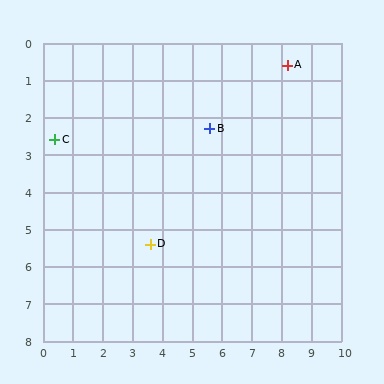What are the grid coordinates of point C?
Point C is at approximately (0.4, 2.6).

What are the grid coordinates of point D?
Point D is at approximately (3.6, 5.4).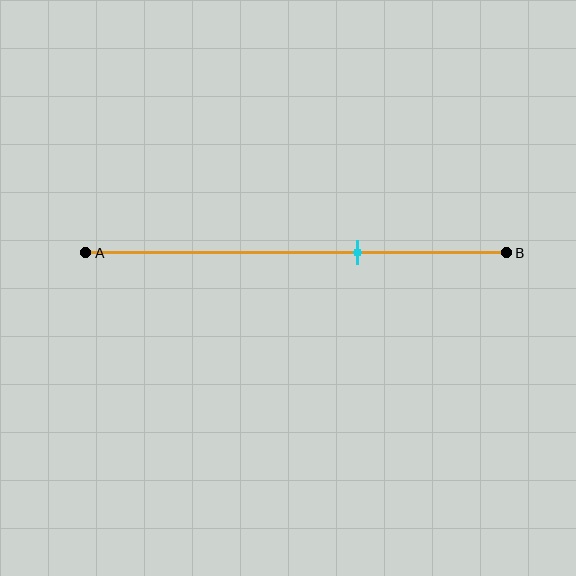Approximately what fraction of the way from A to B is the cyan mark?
The cyan mark is approximately 65% of the way from A to B.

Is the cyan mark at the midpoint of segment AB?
No, the mark is at about 65% from A, not at the 50% midpoint.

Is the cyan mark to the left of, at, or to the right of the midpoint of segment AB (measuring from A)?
The cyan mark is to the right of the midpoint of segment AB.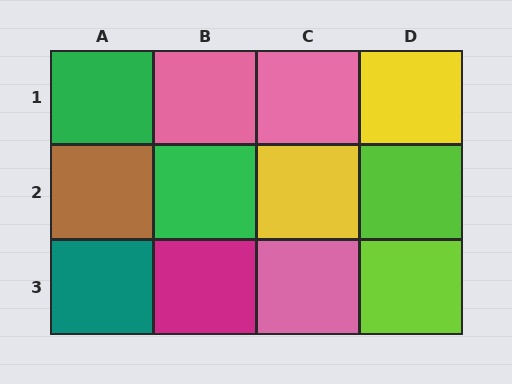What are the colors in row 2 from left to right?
Brown, green, yellow, lime.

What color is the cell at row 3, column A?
Teal.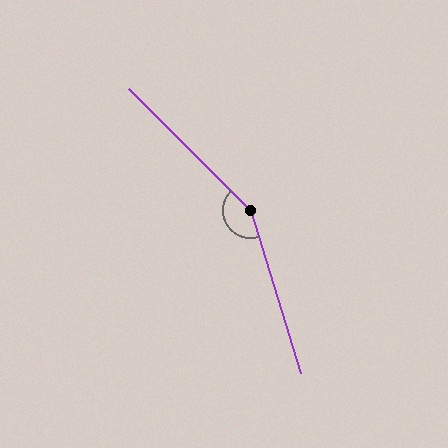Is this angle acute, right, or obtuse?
It is obtuse.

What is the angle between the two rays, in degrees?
Approximately 152 degrees.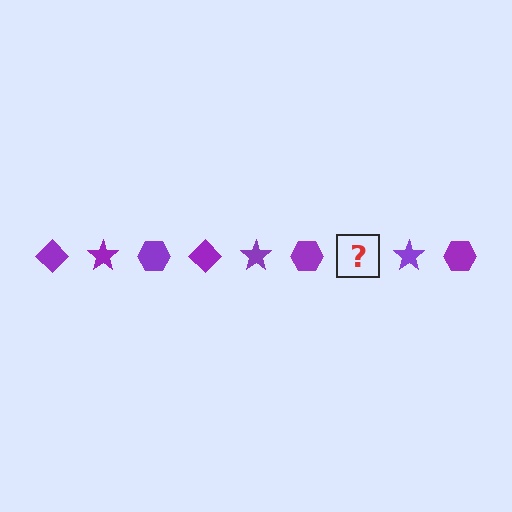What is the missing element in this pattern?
The missing element is a purple diamond.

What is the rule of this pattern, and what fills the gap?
The rule is that the pattern cycles through diamond, star, hexagon shapes in purple. The gap should be filled with a purple diamond.